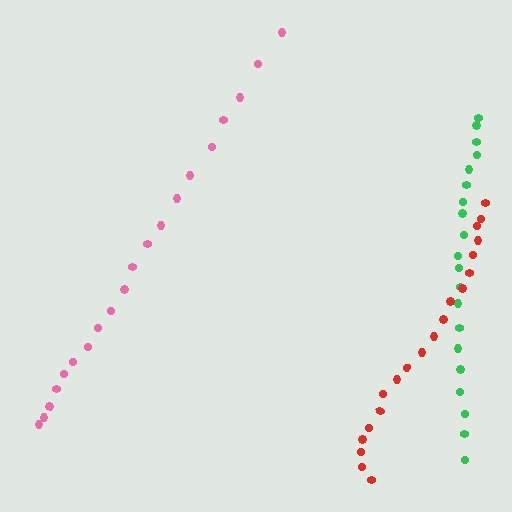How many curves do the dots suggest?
There are 3 distinct paths.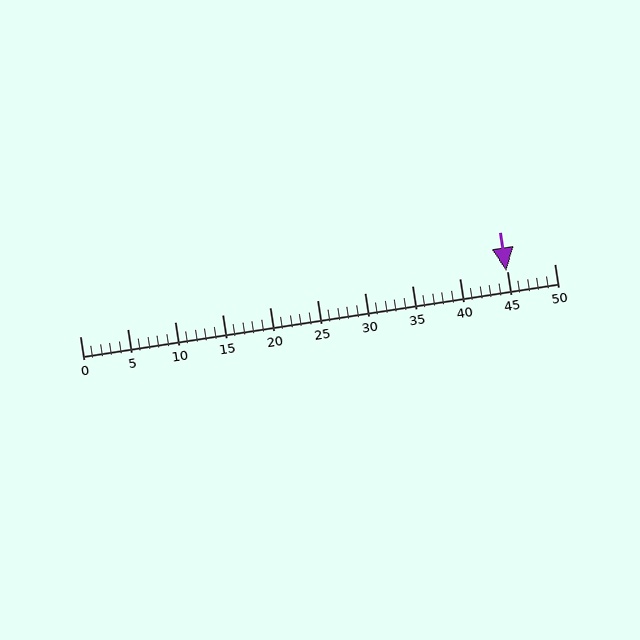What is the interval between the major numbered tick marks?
The major tick marks are spaced 5 units apart.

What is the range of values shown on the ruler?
The ruler shows values from 0 to 50.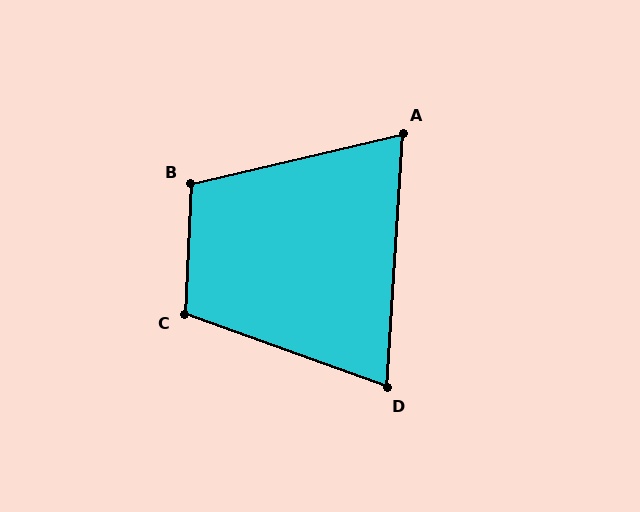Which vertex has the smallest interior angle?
A, at approximately 73 degrees.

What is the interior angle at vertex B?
Approximately 106 degrees (obtuse).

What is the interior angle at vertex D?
Approximately 74 degrees (acute).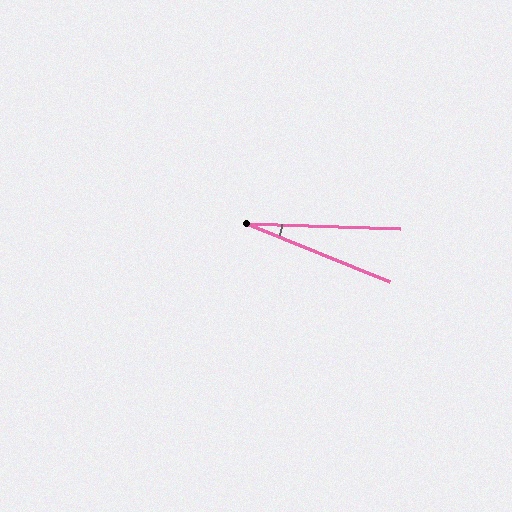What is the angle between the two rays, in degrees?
Approximately 20 degrees.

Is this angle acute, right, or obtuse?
It is acute.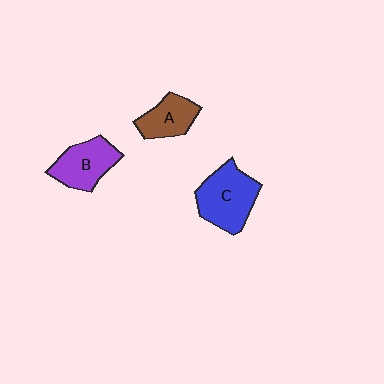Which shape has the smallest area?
Shape A (brown).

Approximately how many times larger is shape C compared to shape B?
Approximately 1.3 times.